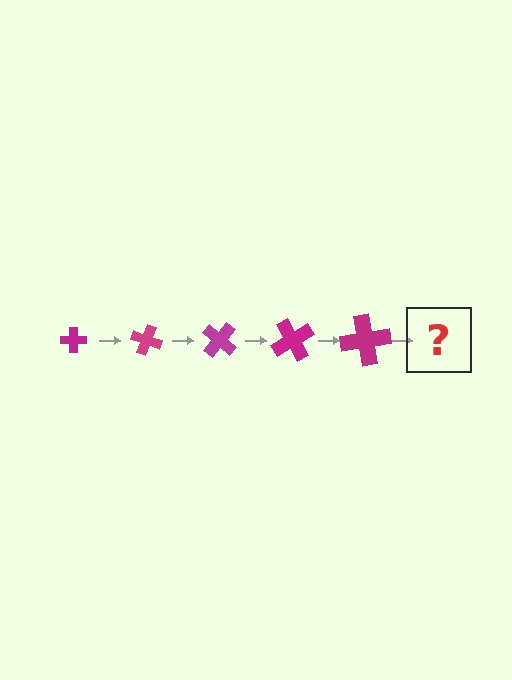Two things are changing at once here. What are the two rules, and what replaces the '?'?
The two rules are that the cross grows larger each step and it rotates 20 degrees each step. The '?' should be a cross, larger than the previous one and rotated 100 degrees from the start.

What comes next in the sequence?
The next element should be a cross, larger than the previous one and rotated 100 degrees from the start.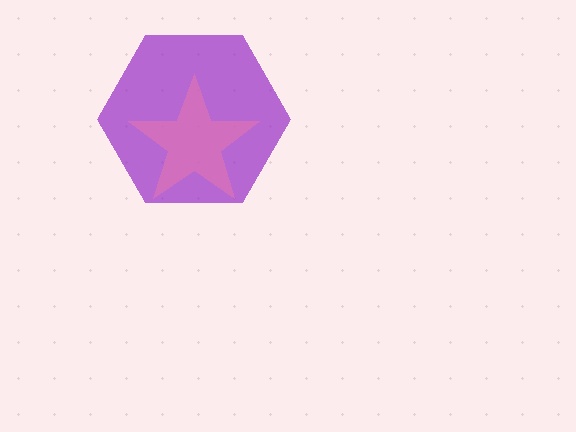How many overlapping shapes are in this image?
There are 2 overlapping shapes in the image.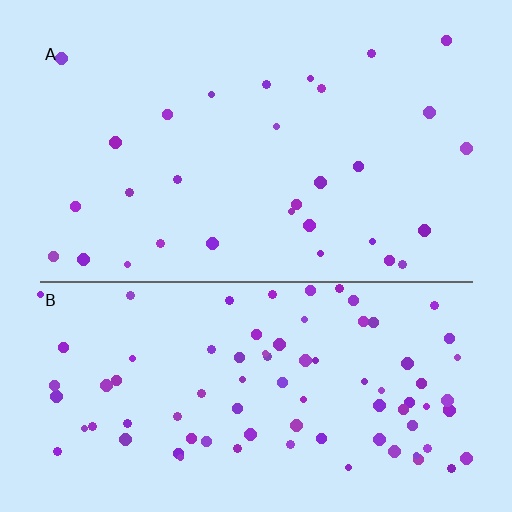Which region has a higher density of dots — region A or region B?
B (the bottom).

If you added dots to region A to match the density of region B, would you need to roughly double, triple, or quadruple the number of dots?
Approximately triple.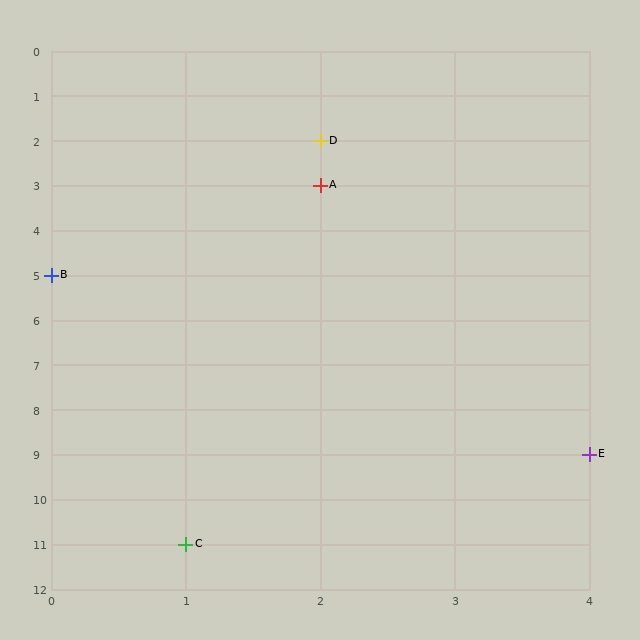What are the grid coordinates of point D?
Point D is at grid coordinates (2, 2).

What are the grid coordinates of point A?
Point A is at grid coordinates (2, 3).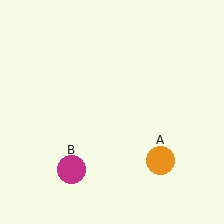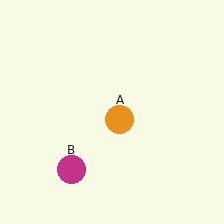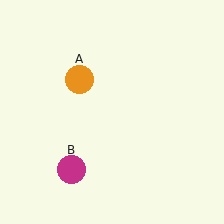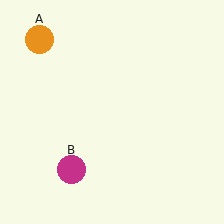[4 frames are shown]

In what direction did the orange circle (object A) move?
The orange circle (object A) moved up and to the left.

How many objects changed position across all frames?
1 object changed position: orange circle (object A).